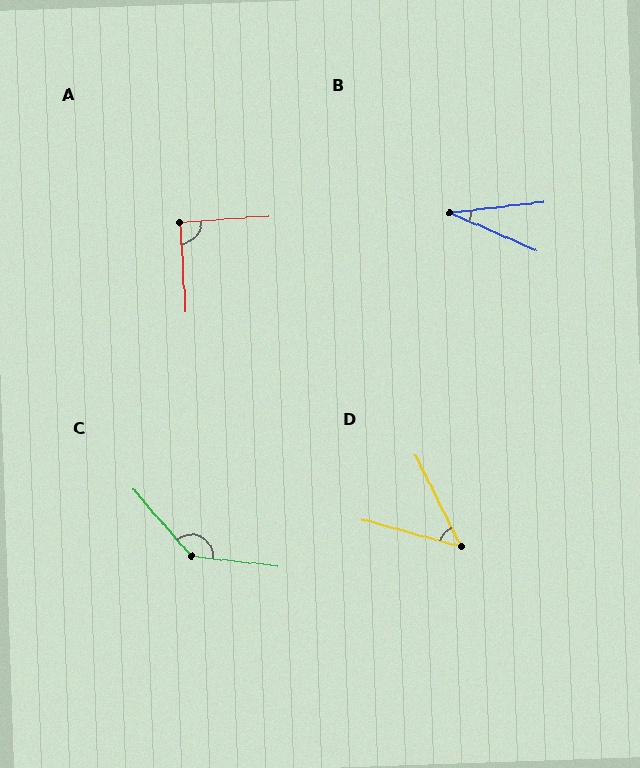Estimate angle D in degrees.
Approximately 48 degrees.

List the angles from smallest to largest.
B (30°), D (48°), A (91°), C (137°).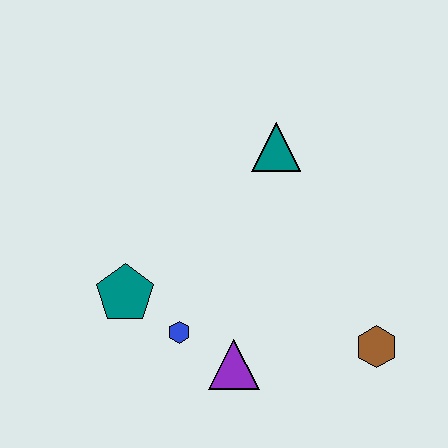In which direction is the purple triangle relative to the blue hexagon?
The purple triangle is to the right of the blue hexagon.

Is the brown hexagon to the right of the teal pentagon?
Yes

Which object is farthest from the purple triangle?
The teal triangle is farthest from the purple triangle.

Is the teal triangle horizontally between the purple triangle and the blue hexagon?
No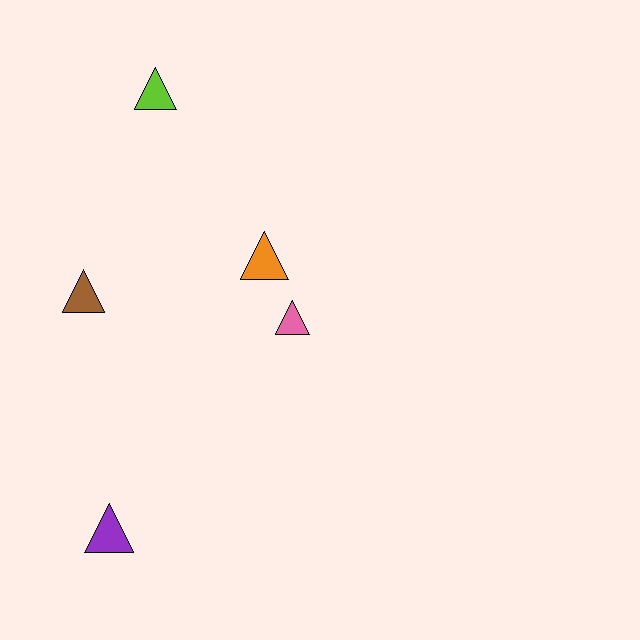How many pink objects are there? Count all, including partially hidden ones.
There is 1 pink object.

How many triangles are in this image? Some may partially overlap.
There are 5 triangles.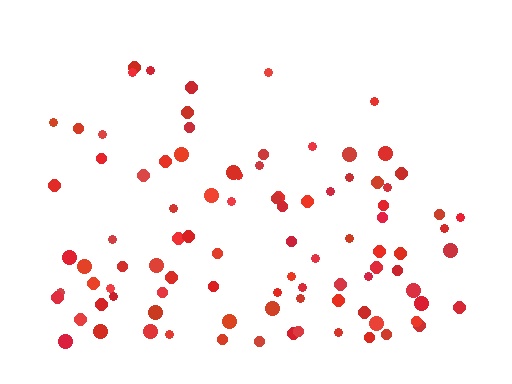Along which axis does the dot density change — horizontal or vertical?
Vertical.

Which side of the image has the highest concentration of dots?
The bottom.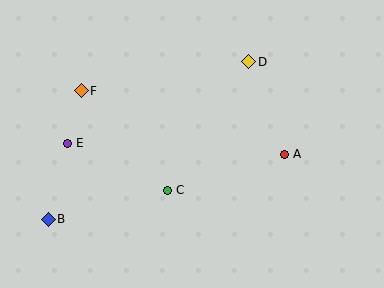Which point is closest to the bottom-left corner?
Point B is closest to the bottom-left corner.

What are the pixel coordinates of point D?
Point D is at (249, 62).